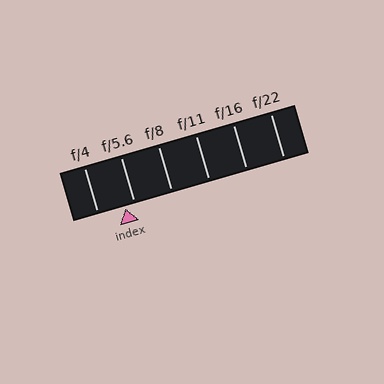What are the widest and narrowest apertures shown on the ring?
The widest aperture shown is f/4 and the narrowest is f/22.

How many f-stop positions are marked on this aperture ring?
There are 6 f-stop positions marked.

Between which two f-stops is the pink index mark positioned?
The index mark is between f/4 and f/5.6.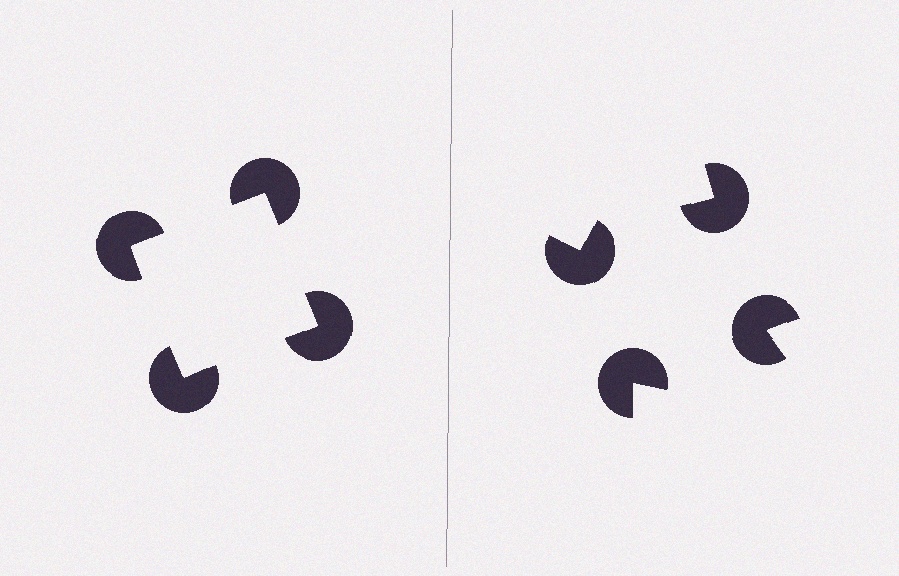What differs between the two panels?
The pac-man discs are positioned identically on both sides; only the wedge orientations differ. On the left they align to a square; on the right they are misaligned.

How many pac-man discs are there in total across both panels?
8 — 4 on each side.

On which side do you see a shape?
An illusory square appears on the left side. On the right side the wedge cuts are rotated, so no coherent shape forms.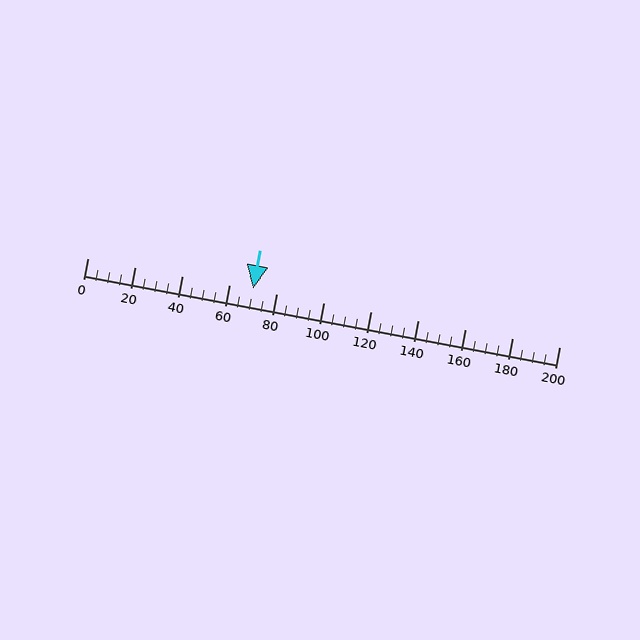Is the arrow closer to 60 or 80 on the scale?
The arrow is closer to 80.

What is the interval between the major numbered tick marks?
The major tick marks are spaced 20 units apart.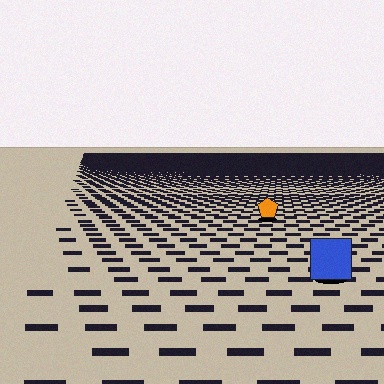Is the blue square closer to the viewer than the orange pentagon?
Yes. The blue square is closer — you can tell from the texture gradient: the ground texture is coarser near it.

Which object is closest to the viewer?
The blue square is closest. The texture marks near it are larger and more spread out.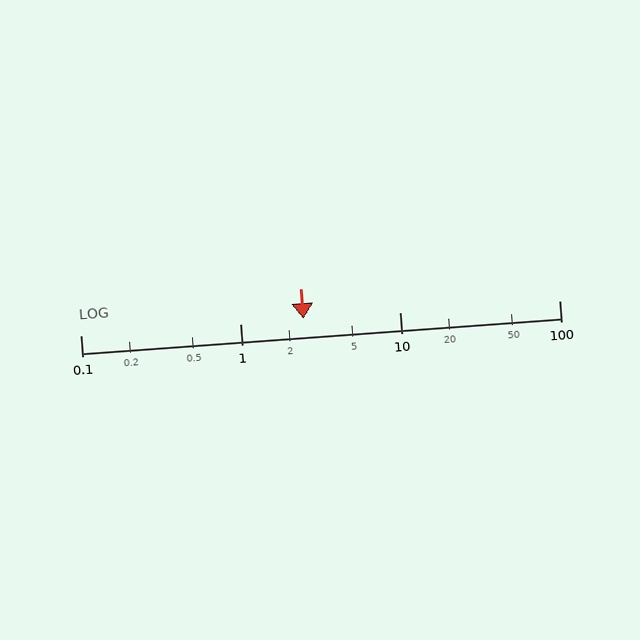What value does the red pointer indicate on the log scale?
The pointer indicates approximately 2.5.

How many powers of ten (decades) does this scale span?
The scale spans 3 decades, from 0.1 to 100.